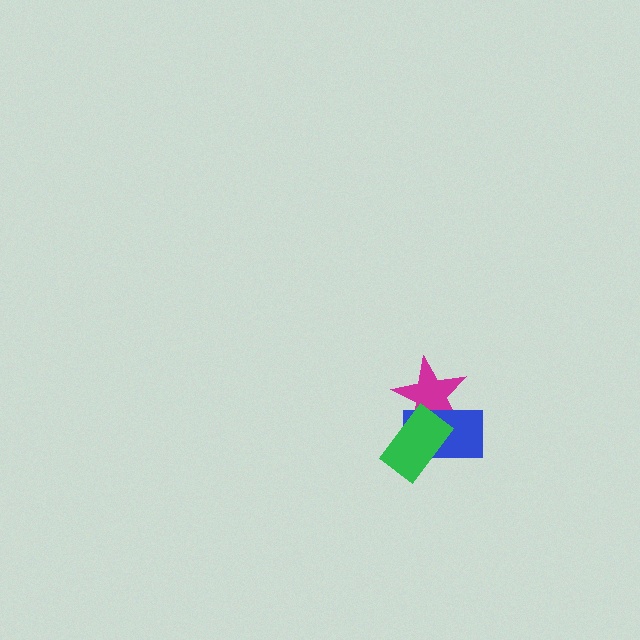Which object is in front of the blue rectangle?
The green rectangle is in front of the blue rectangle.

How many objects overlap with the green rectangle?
2 objects overlap with the green rectangle.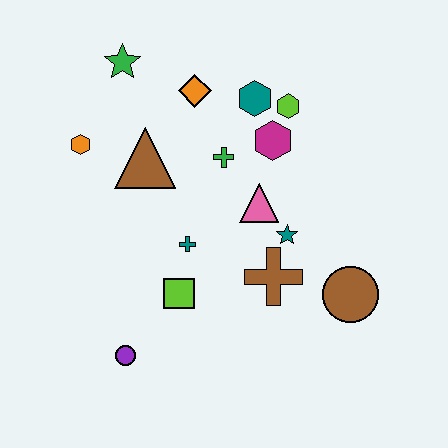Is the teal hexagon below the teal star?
No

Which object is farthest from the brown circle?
The green star is farthest from the brown circle.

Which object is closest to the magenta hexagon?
The lime hexagon is closest to the magenta hexagon.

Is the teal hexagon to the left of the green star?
No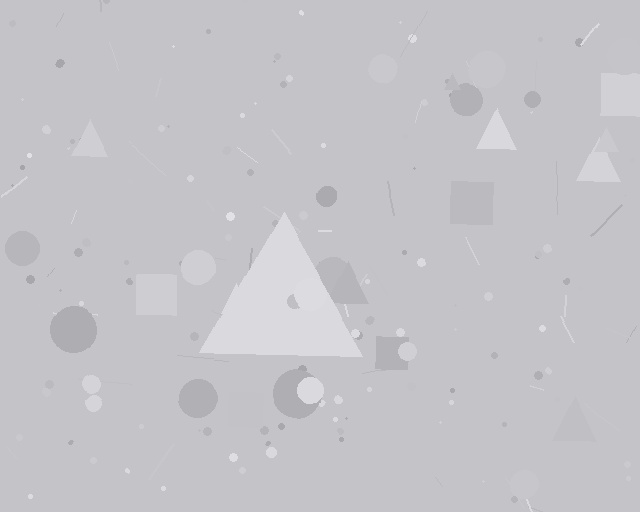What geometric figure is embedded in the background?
A triangle is embedded in the background.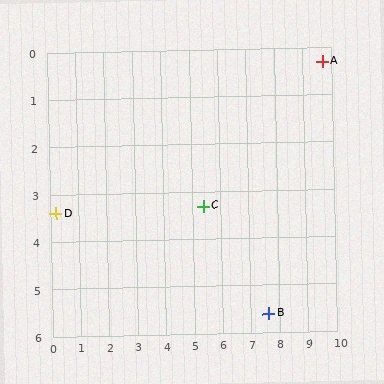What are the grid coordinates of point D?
Point D is at approximately (0.2, 3.4).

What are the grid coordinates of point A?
Point A is at approximately (9.7, 0.3).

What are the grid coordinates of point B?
Point B is at approximately (7.6, 5.6).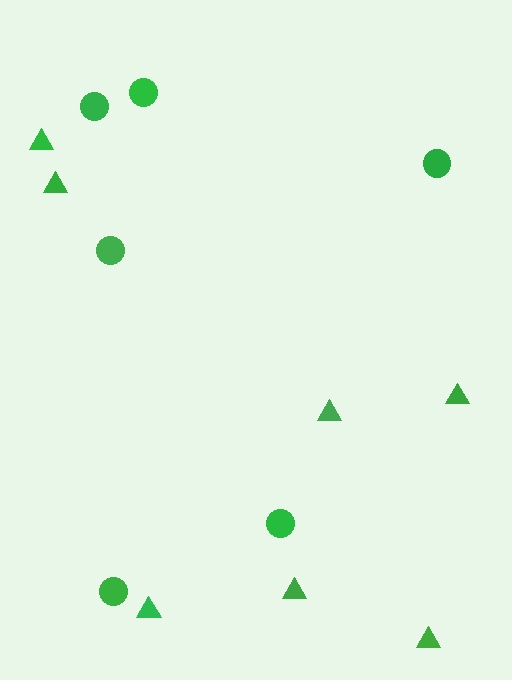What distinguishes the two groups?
There are 2 groups: one group of circles (6) and one group of triangles (7).